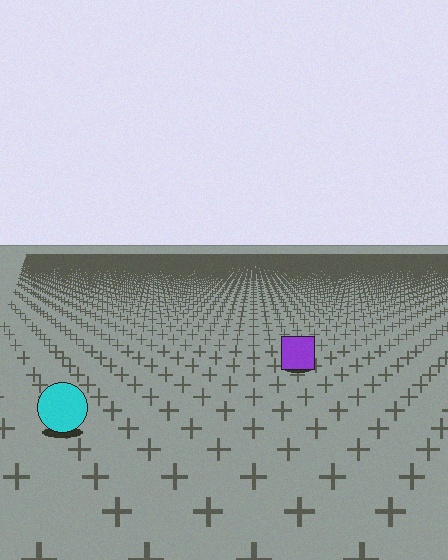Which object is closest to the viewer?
The cyan circle is closest. The texture marks near it are larger and more spread out.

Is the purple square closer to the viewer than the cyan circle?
No. The cyan circle is closer — you can tell from the texture gradient: the ground texture is coarser near it.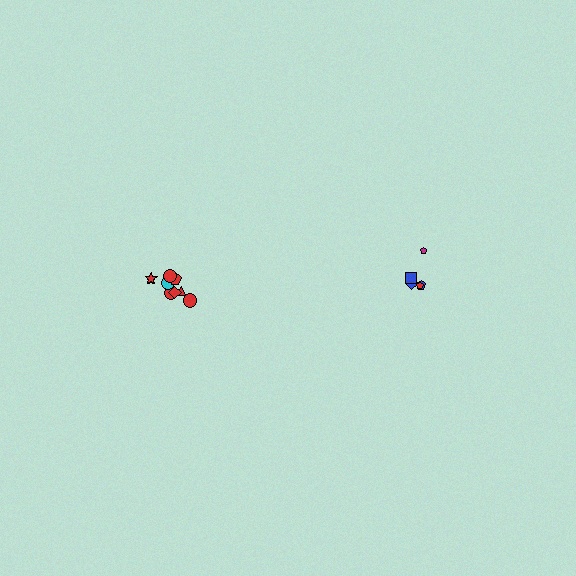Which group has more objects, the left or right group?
The left group.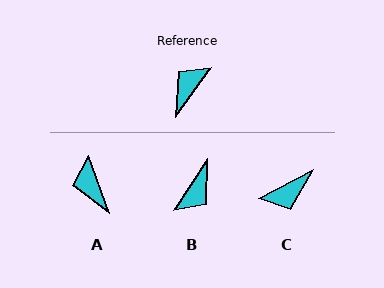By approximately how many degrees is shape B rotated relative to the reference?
Approximately 178 degrees clockwise.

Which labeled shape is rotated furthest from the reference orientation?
B, about 178 degrees away.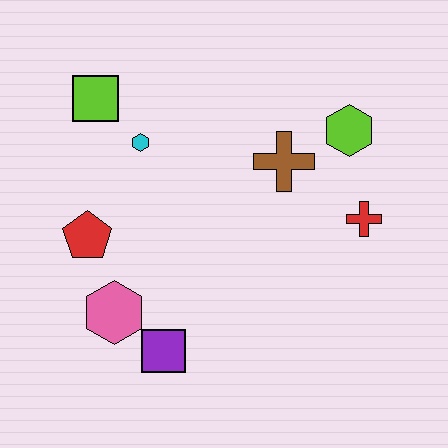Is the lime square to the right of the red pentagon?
Yes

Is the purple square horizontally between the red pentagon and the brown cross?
Yes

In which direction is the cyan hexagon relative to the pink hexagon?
The cyan hexagon is above the pink hexagon.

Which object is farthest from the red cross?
The lime square is farthest from the red cross.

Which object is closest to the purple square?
The pink hexagon is closest to the purple square.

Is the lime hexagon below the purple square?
No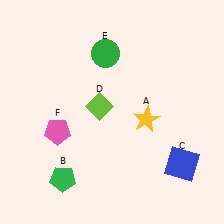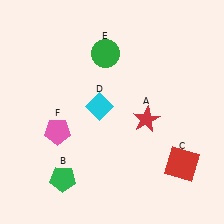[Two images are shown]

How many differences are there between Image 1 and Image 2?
There are 3 differences between the two images.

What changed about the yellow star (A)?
In Image 1, A is yellow. In Image 2, it changed to red.